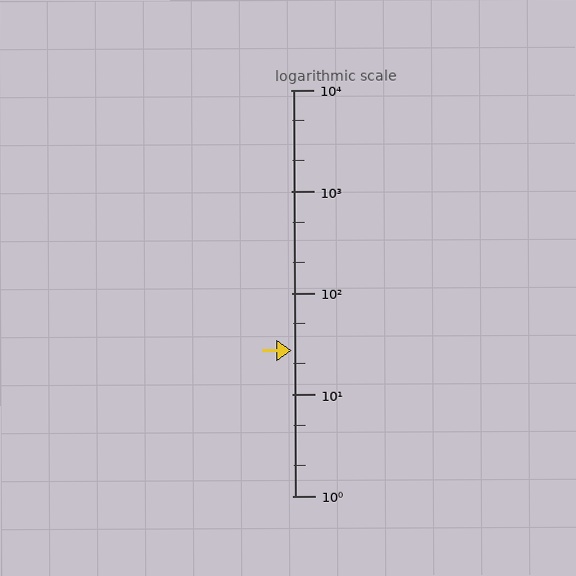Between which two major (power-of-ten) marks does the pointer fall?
The pointer is between 10 and 100.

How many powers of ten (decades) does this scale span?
The scale spans 4 decades, from 1 to 10000.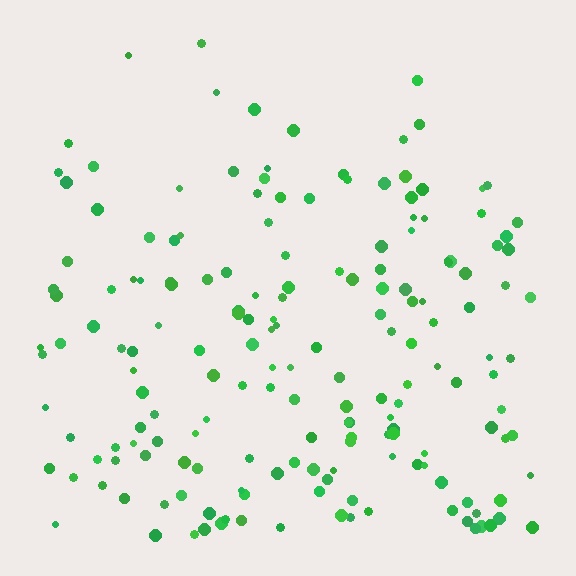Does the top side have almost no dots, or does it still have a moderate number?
Still a moderate number, just noticeably fewer than the bottom.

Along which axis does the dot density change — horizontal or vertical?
Vertical.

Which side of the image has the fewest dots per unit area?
The top.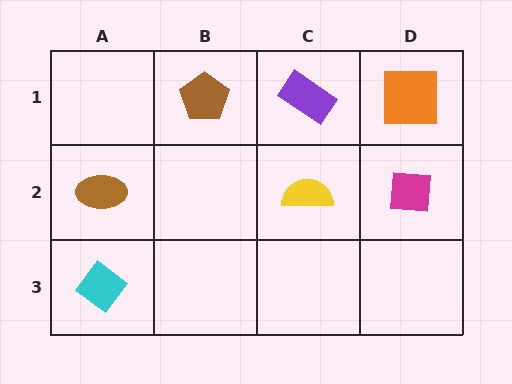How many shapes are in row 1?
3 shapes.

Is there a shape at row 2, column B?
No, that cell is empty.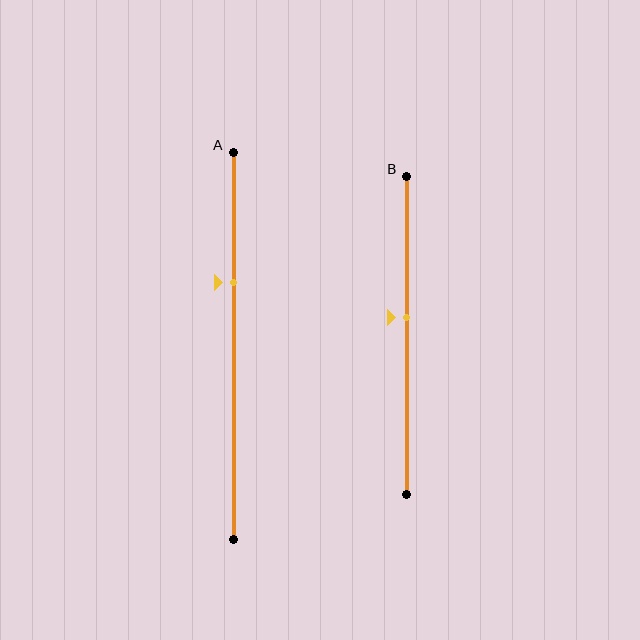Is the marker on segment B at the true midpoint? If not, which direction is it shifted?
No, the marker on segment B is shifted upward by about 6% of the segment length.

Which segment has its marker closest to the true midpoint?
Segment B has its marker closest to the true midpoint.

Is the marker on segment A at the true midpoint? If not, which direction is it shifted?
No, the marker on segment A is shifted upward by about 16% of the segment length.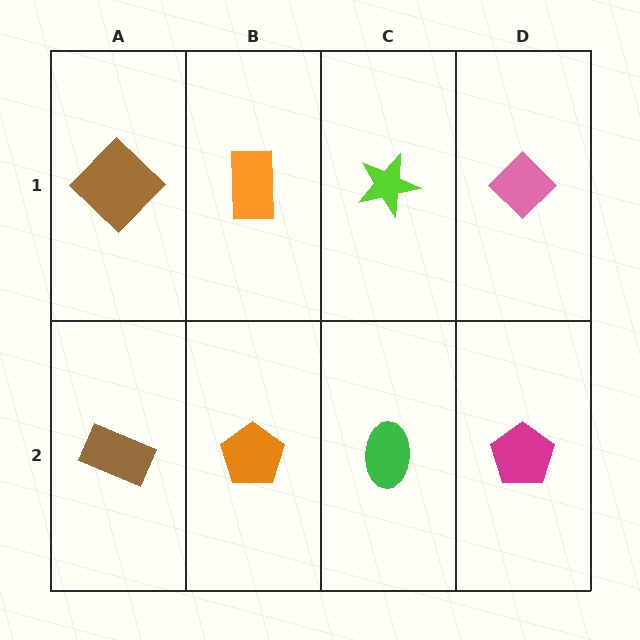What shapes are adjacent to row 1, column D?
A magenta pentagon (row 2, column D), a lime star (row 1, column C).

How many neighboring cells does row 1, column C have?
3.